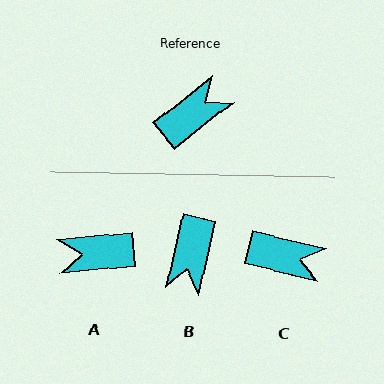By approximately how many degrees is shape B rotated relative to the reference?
Approximately 142 degrees clockwise.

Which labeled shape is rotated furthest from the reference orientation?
A, about 147 degrees away.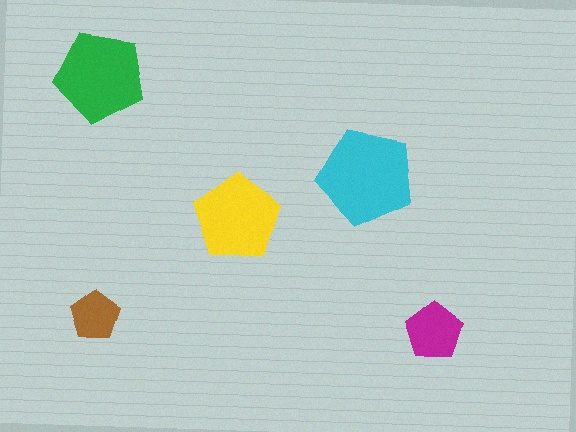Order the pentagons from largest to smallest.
the cyan one, the green one, the yellow one, the magenta one, the brown one.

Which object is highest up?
The green pentagon is topmost.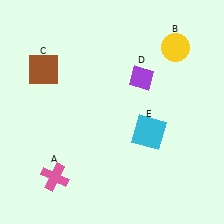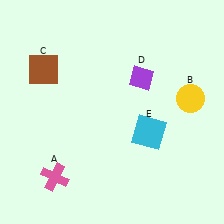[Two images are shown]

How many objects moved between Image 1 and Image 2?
1 object moved between the two images.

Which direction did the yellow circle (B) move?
The yellow circle (B) moved down.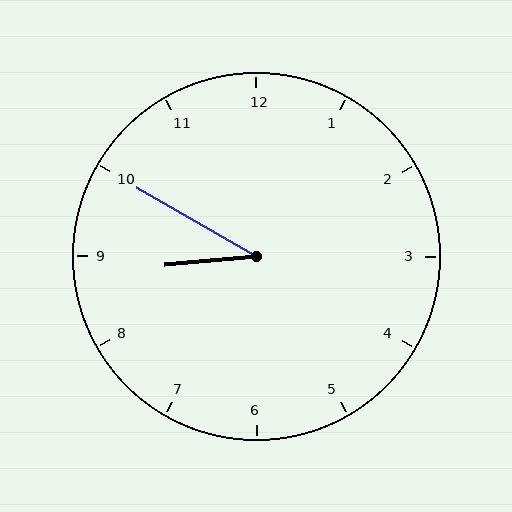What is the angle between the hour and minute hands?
Approximately 35 degrees.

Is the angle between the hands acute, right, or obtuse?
It is acute.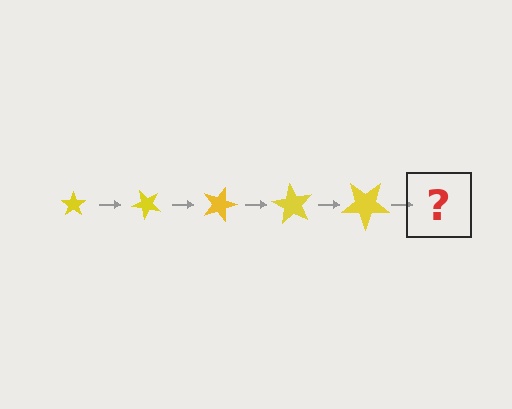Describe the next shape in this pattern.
It should be a star, larger than the previous one and rotated 225 degrees from the start.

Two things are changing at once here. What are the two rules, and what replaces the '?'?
The two rules are that the star grows larger each step and it rotates 45 degrees each step. The '?' should be a star, larger than the previous one and rotated 225 degrees from the start.